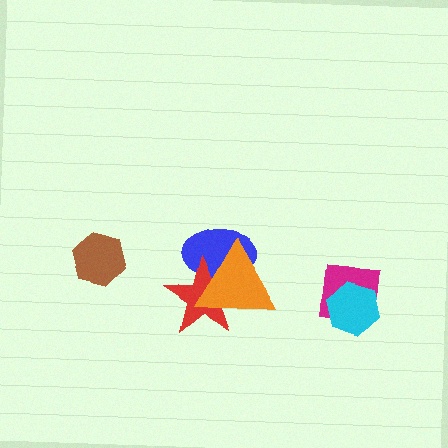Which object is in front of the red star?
The orange triangle is in front of the red star.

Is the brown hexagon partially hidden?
No, no other shape covers it.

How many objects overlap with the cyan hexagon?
1 object overlaps with the cyan hexagon.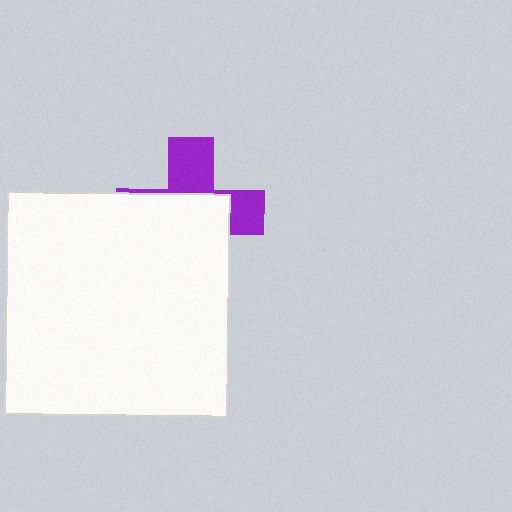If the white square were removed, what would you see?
You would see the complete purple cross.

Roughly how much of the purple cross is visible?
A small part of it is visible (roughly 38%).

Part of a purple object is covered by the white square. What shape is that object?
It is a cross.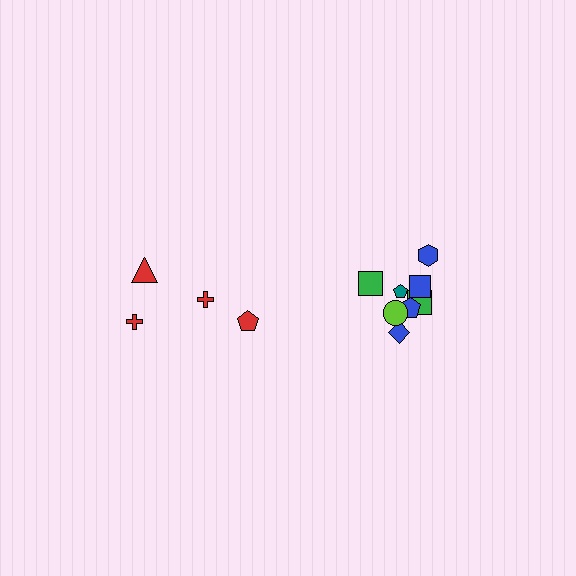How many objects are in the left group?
There are 4 objects.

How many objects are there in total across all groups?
There are 12 objects.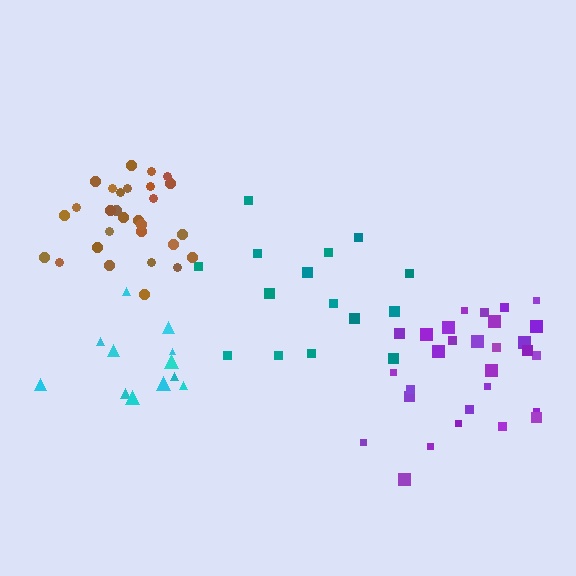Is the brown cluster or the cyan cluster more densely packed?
Brown.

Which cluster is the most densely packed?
Brown.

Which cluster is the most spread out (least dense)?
Teal.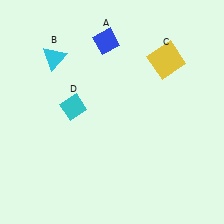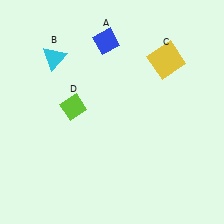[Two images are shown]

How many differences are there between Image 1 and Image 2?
There is 1 difference between the two images.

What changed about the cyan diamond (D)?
In Image 1, D is cyan. In Image 2, it changed to lime.